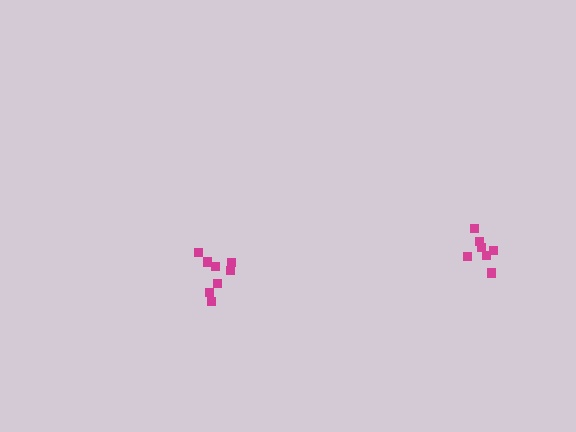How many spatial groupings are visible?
There are 2 spatial groupings.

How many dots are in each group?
Group 1: 8 dots, Group 2: 7 dots (15 total).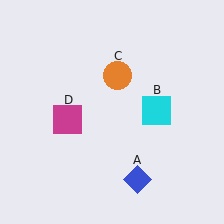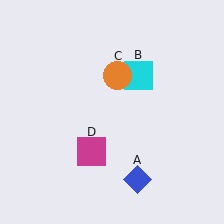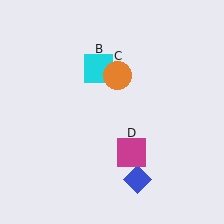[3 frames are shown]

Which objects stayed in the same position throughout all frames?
Blue diamond (object A) and orange circle (object C) remained stationary.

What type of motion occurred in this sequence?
The cyan square (object B), magenta square (object D) rotated counterclockwise around the center of the scene.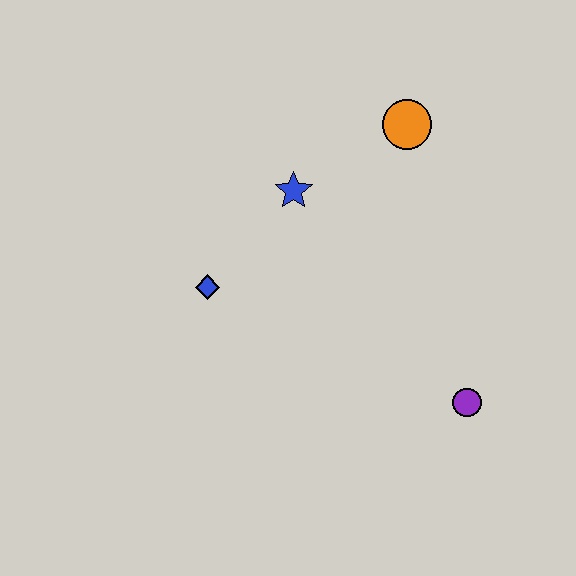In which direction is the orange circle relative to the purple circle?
The orange circle is above the purple circle.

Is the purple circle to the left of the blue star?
No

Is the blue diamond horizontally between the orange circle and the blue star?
No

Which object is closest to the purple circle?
The blue star is closest to the purple circle.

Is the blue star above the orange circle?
No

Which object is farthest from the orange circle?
The purple circle is farthest from the orange circle.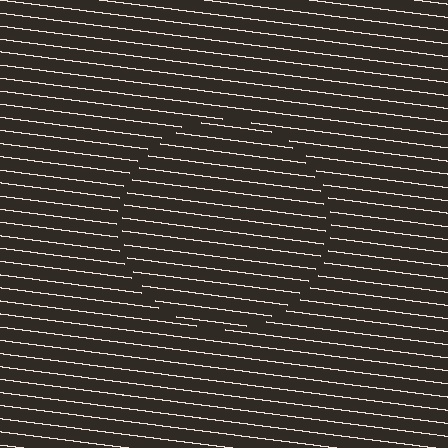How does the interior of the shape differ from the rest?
The interior of the shape contains the same grating, shifted by half a period — the contour is defined by the phase discontinuity where line-ends from the inner and outer gratings abut.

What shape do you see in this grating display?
An illusory circle. The interior of the shape contains the same grating, shifted by half a period — the contour is defined by the phase discontinuity where line-ends from the inner and outer gratings abut.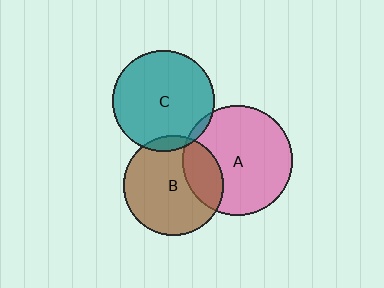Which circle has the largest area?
Circle A (pink).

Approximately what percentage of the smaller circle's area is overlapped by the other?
Approximately 5%.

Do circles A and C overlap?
Yes.